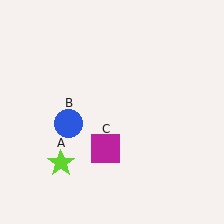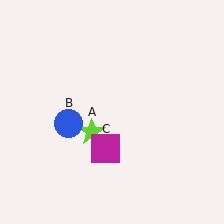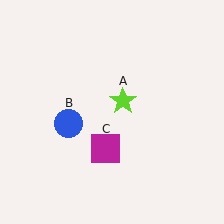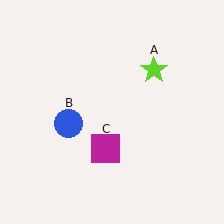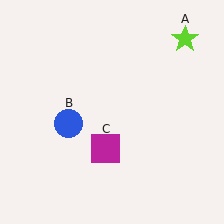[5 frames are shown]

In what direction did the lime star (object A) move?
The lime star (object A) moved up and to the right.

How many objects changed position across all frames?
1 object changed position: lime star (object A).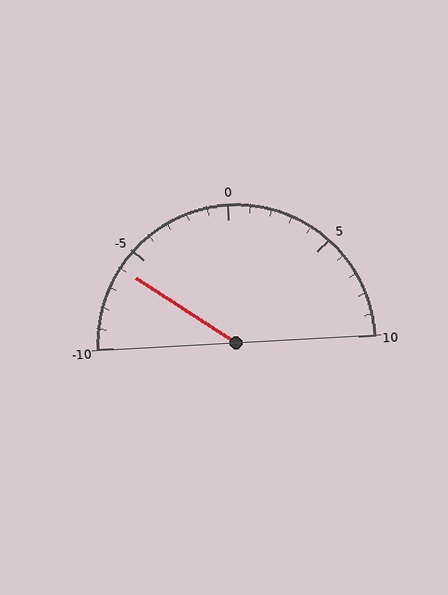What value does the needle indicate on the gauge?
The needle indicates approximately -6.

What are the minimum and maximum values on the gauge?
The gauge ranges from -10 to 10.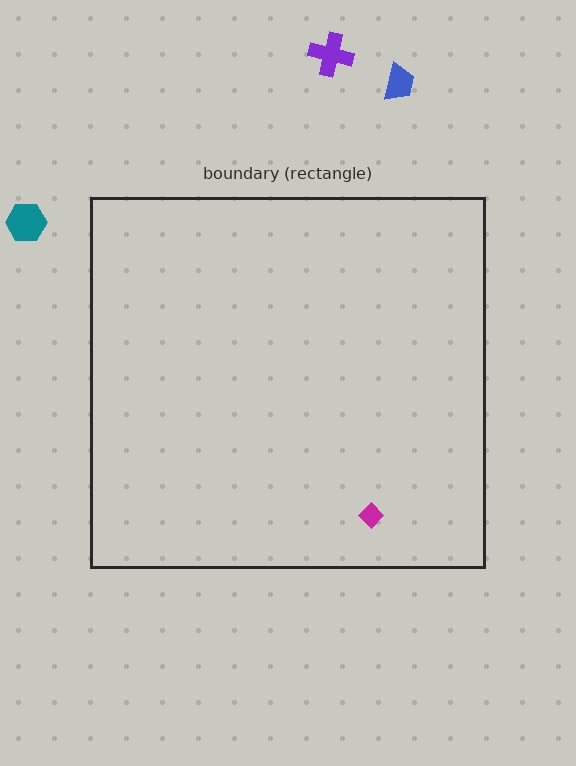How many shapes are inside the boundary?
1 inside, 3 outside.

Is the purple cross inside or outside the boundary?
Outside.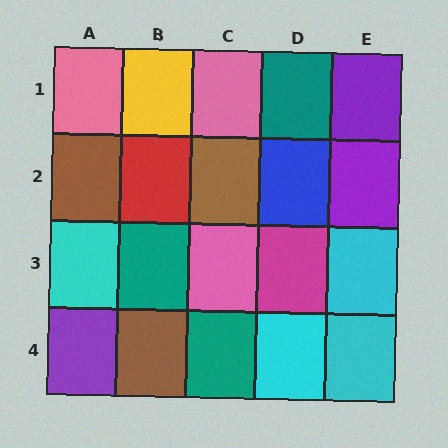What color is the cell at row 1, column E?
Purple.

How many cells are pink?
3 cells are pink.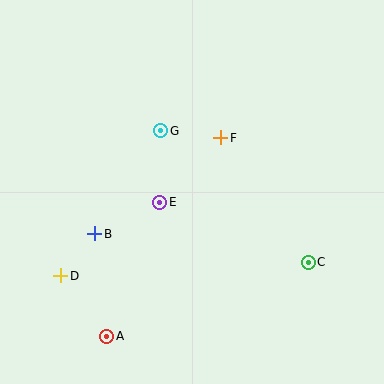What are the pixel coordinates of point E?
Point E is at (160, 202).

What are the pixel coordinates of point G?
Point G is at (161, 131).